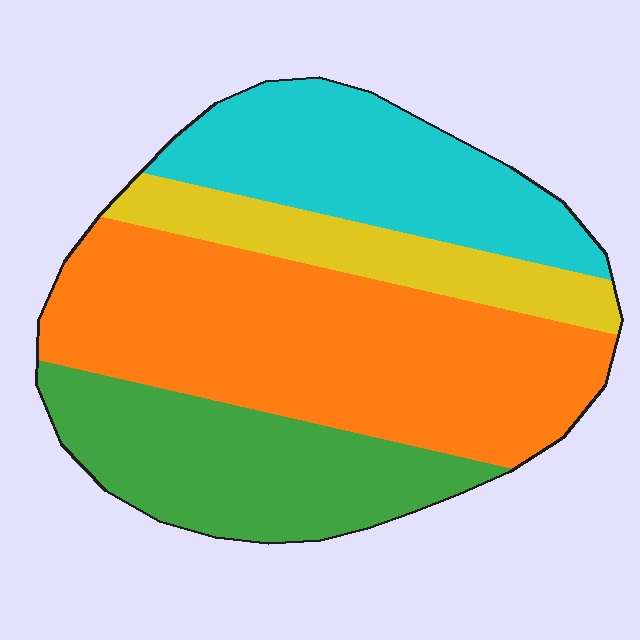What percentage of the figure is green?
Green takes up about one quarter (1/4) of the figure.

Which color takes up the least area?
Yellow, at roughly 15%.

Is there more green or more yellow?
Green.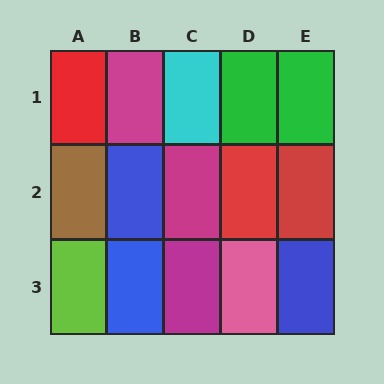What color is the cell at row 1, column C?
Cyan.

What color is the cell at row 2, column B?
Blue.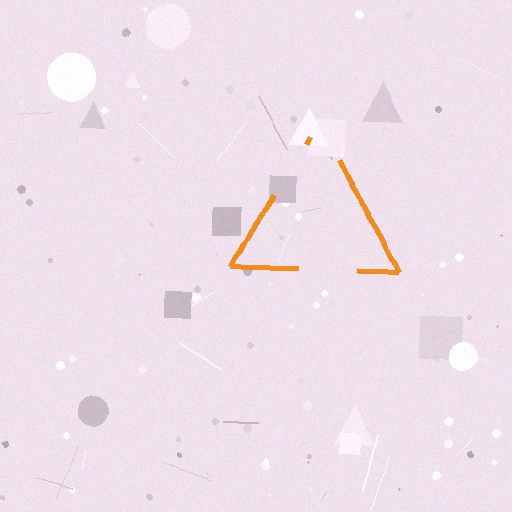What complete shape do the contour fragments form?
The contour fragments form a triangle.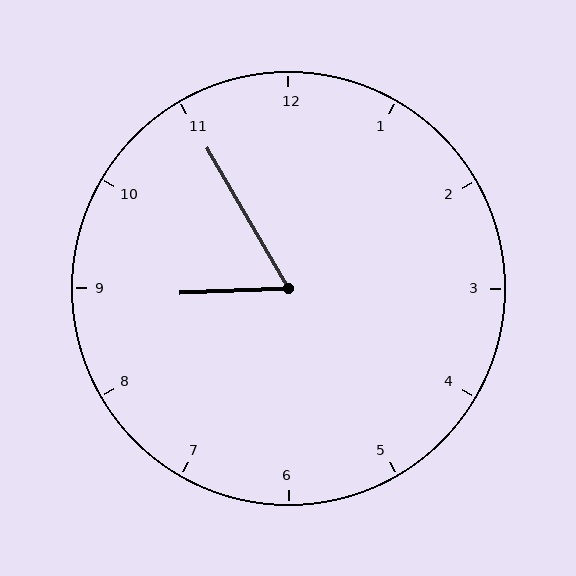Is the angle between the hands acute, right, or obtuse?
It is acute.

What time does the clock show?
8:55.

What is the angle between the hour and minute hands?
Approximately 62 degrees.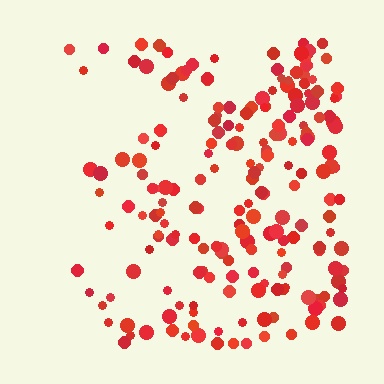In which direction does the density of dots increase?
From left to right, with the right side densest.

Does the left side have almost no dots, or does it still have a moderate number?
Still a moderate number, just noticeably fewer than the right.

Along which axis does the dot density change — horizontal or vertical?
Horizontal.